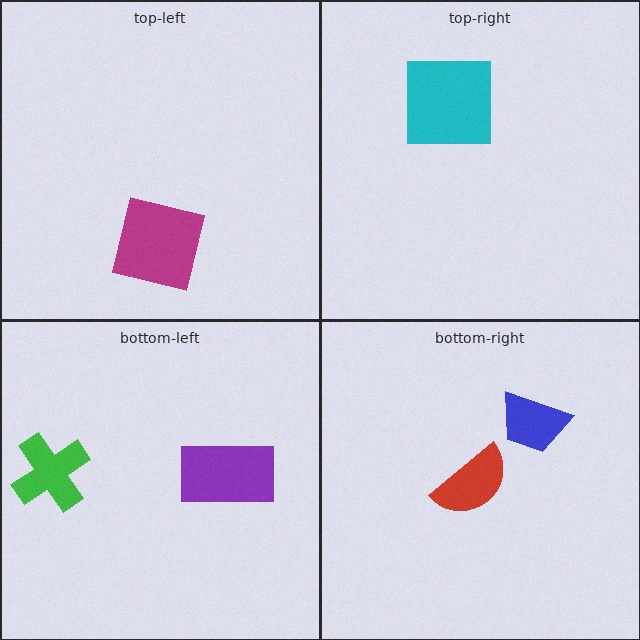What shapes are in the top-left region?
The magenta square.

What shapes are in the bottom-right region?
The red semicircle, the blue trapezoid.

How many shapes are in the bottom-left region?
2.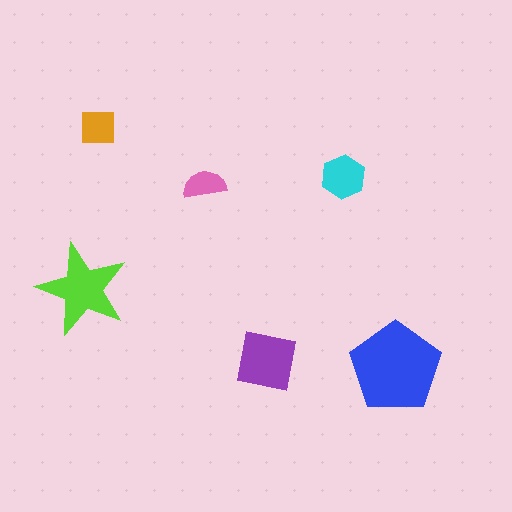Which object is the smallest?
The pink semicircle.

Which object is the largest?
The blue pentagon.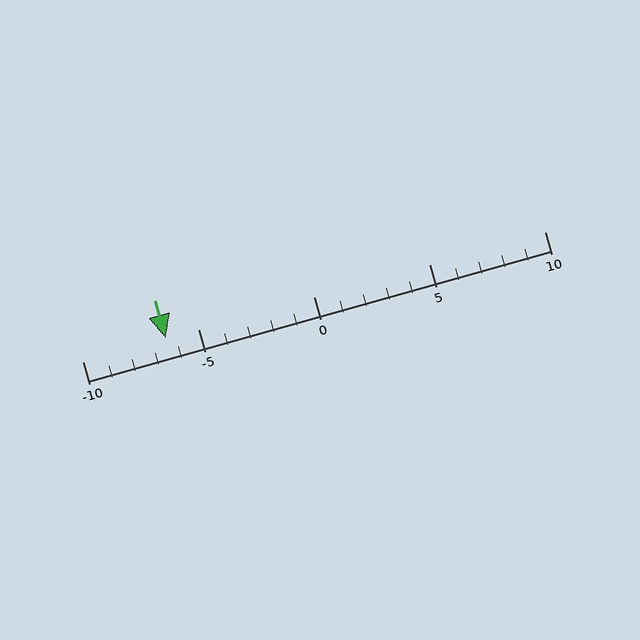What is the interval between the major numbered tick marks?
The major tick marks are spaced 5 units apart.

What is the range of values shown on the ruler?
The ruler shows values from -10 to 10.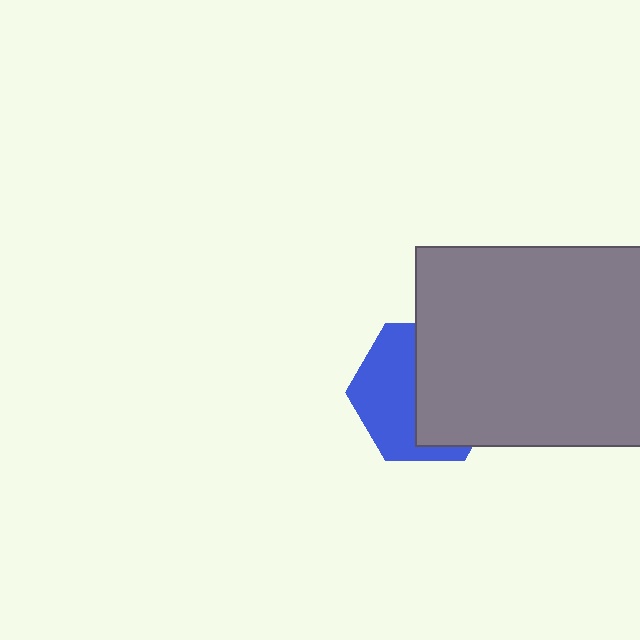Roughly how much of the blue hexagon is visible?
About half of it is visible (roughly 47%).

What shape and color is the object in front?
The object in front is a gray rectangle.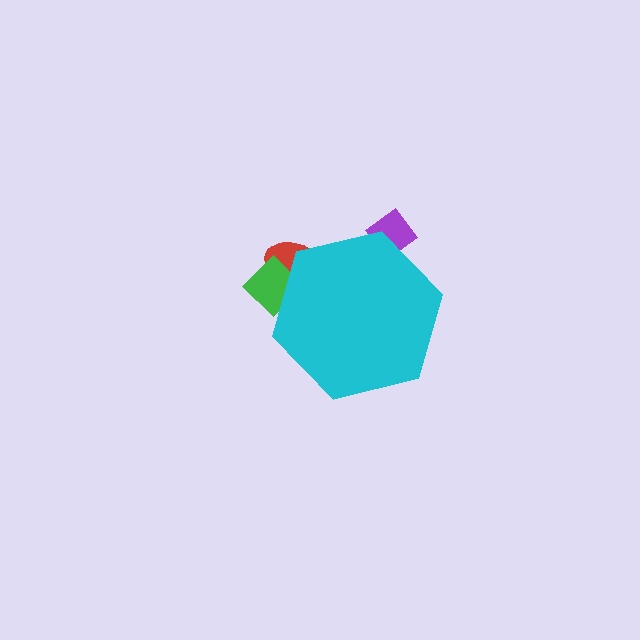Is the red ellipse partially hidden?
Yes, the red ellipse is partially hidden behind the cyan hexagon.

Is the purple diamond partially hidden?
Yes, the purple diamond is partially hidden behind the cyan hexagon.